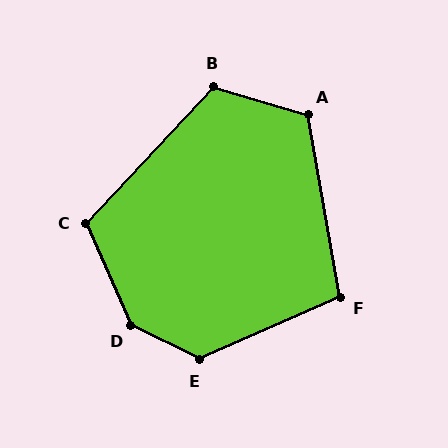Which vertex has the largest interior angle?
D, at approximately 140 degrees.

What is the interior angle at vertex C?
Approximately 113 degrees (obtuse).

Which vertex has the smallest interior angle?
F, at approximately 104 degrees.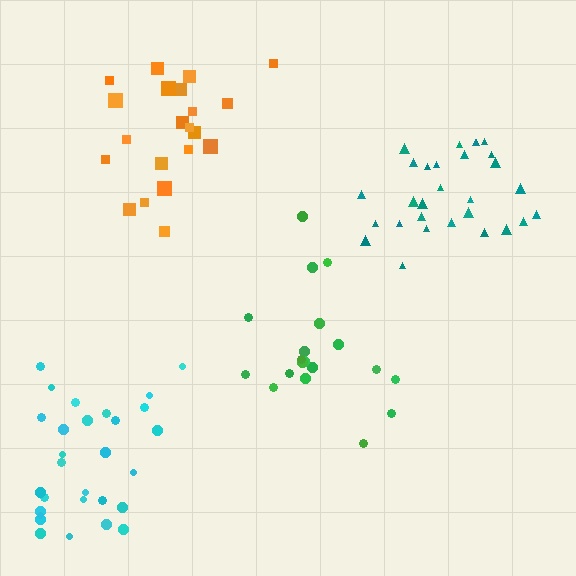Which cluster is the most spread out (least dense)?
Orange.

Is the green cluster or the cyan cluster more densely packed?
Green.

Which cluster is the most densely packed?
Teal.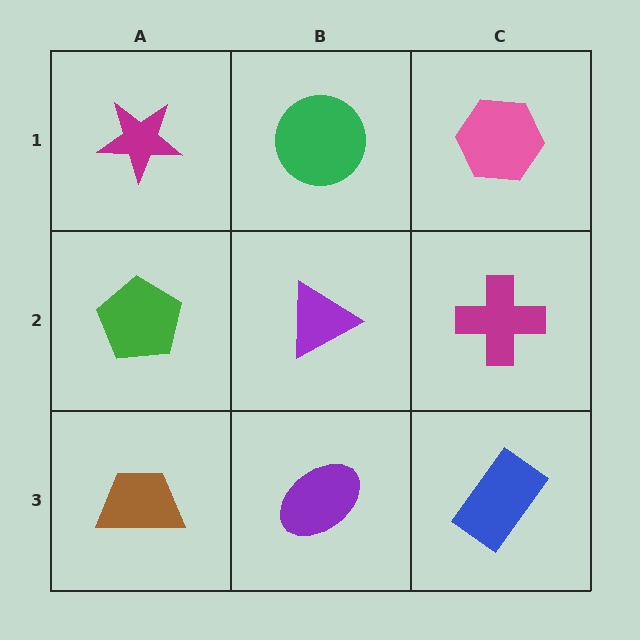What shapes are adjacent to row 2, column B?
A green circle (row 1, column B), a purple ellipse (row 3, column B), a green pentagon (row 2, column A), a magenta cross (row 2, column C).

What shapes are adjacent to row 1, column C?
A magenta cross (row 2, column C), a green circle (row 1, column B).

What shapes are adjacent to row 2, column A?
A magenta star (row 1, column A), a brown trapezoid (row 3, column A), a purple triangle (row 2, column B).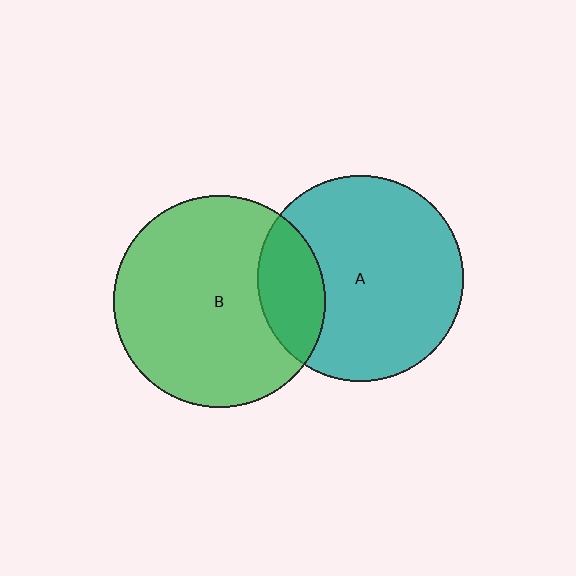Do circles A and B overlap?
Yes.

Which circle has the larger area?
Circle B (green).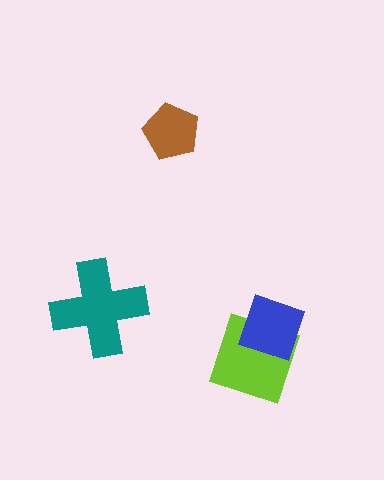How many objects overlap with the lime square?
1 object overlaps with the lime square.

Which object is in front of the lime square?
The blue diamond is in front of the lime square.